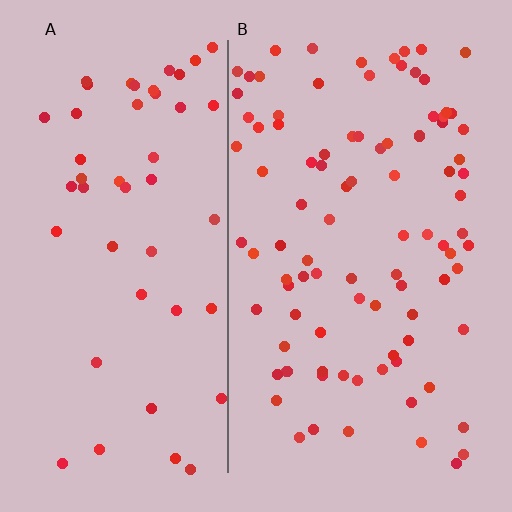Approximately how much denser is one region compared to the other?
Approximately 1.9× — region B over region A.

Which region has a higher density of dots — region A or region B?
B (the right).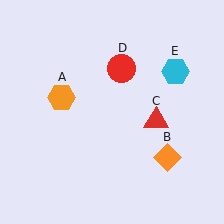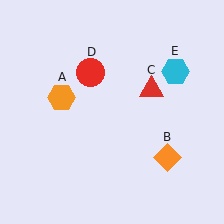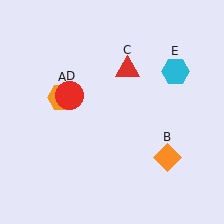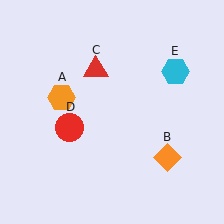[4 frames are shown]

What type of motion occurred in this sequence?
The red triangle (object C), red circle (object D) rotated counterclockwise around the center of the scene.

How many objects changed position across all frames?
2 objects changed position: red triangle (object C), red circle (object D).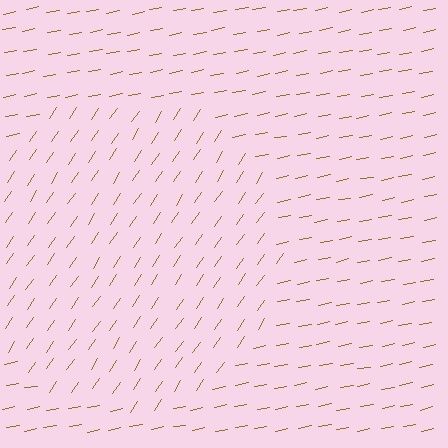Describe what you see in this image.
The image is filled with small brown line segments. A circle region in the image has lines oriented differently from the surrounding lines, creating a visible texture boundary.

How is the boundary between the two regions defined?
The boundary is defined purely by a change in line orientation (approximately 45 degrees difference). All lines are the same color and thickness.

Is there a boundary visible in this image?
Yes, there is a texture boundary formed by a change in line orientation.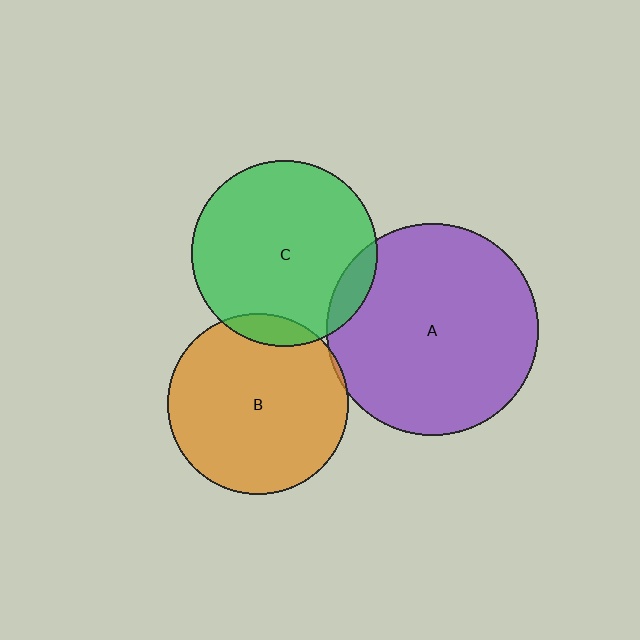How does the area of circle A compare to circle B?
Approximately 1.4 times.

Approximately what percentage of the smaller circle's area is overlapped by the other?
Approximately 10%.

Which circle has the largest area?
Circle A (purple).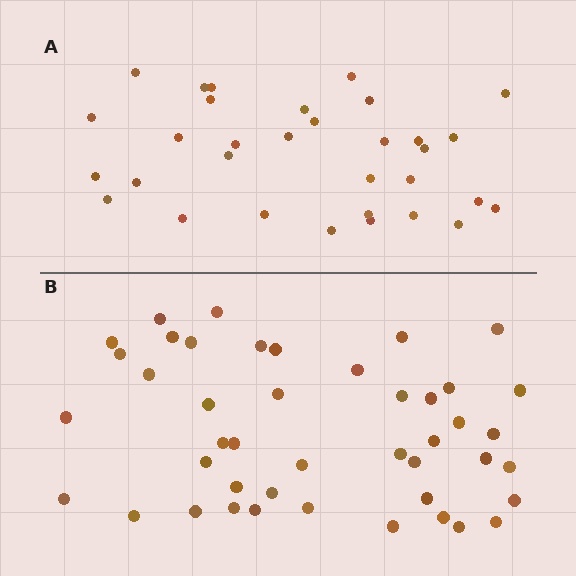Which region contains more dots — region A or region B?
Region B (the bottom region) has more dots.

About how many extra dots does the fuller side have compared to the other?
Region B has roughly 12 or so more dots than region A.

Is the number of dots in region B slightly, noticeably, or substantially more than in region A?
Region B has noticeably more, but not dramatically so. The ratio is roughly 1.4 to 1.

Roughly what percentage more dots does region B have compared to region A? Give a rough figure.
About 40% more.